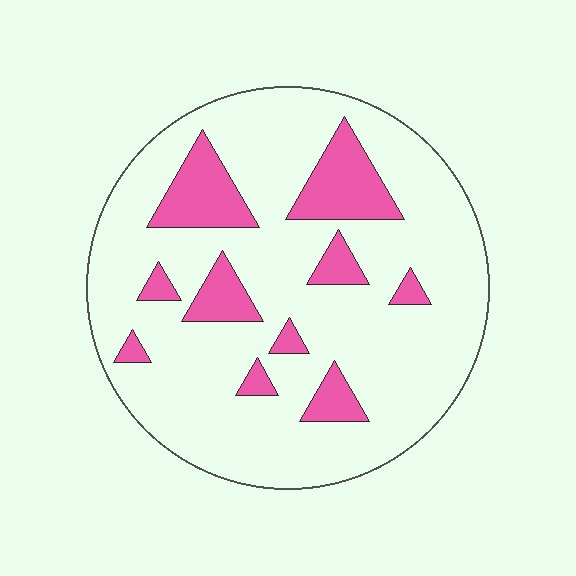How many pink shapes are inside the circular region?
10.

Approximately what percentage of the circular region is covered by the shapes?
Approximately 20%.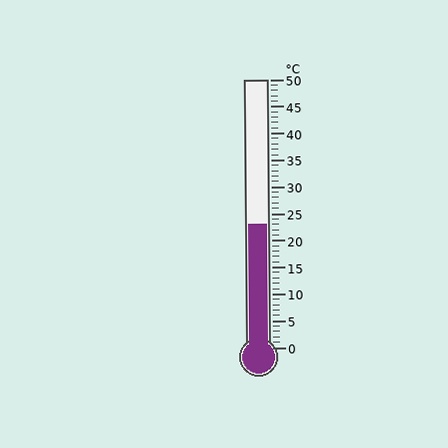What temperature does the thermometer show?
The thermometer shows approximately 23°C.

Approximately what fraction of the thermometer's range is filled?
The thermometer is filled to approximately 45% of its range.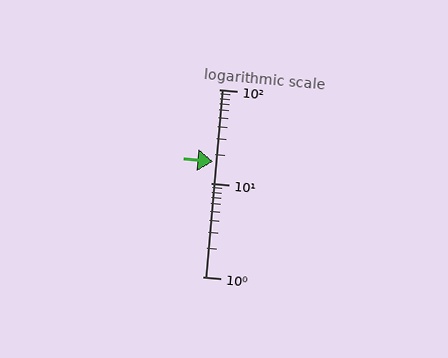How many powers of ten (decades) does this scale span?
The scale spans 2 decades, from 1 to 100.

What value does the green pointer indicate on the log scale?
The pointer indicates approximately 17.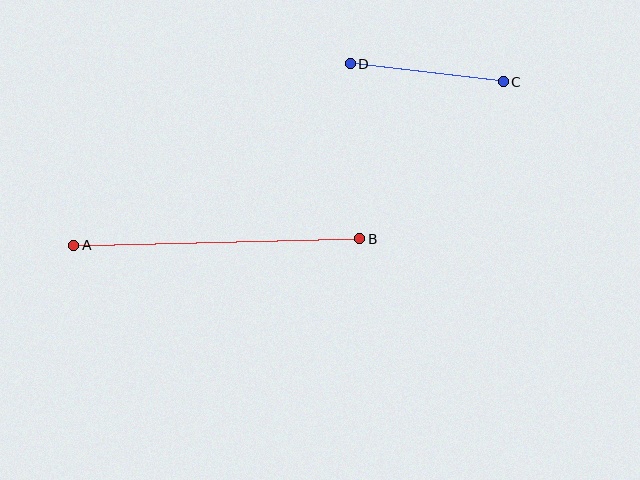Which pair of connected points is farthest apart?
Points A and B are farthest apart.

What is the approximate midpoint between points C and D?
The midpoint is at approximately (427, 73) pixels.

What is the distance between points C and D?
The distance is approximately 154 pixels.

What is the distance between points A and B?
The distance is approximately 286 pixels.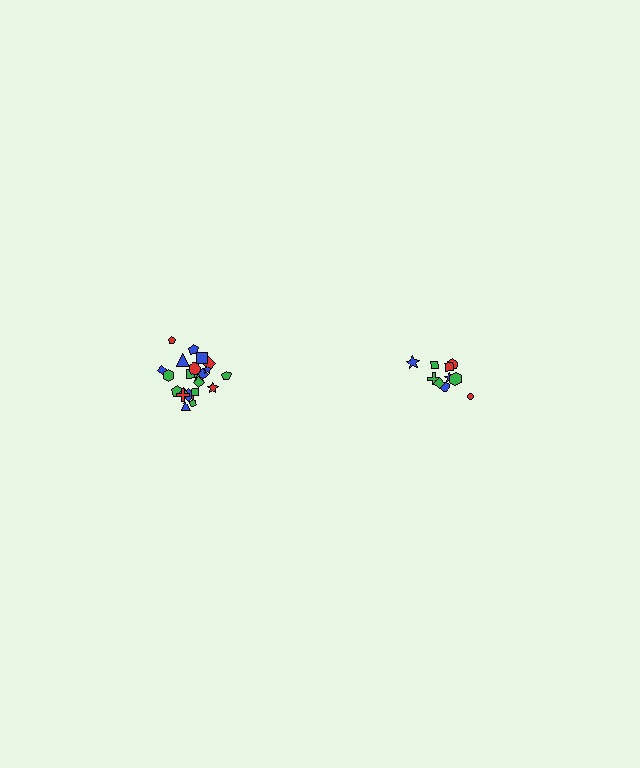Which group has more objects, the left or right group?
The left group.